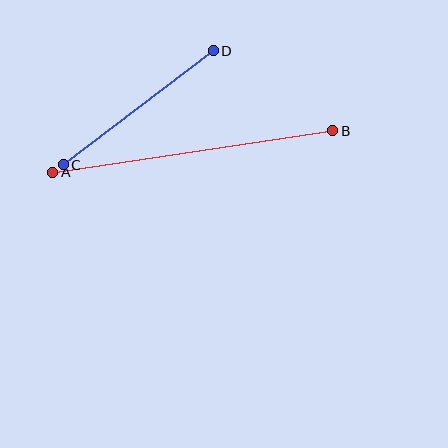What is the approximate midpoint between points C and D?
The midpoint is at approximately (138, 108) pixels.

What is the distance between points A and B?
The distance is approximately 283 pixels.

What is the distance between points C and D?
The distance is approximately 188 pixels.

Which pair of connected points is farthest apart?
Points A and B are farthest apart.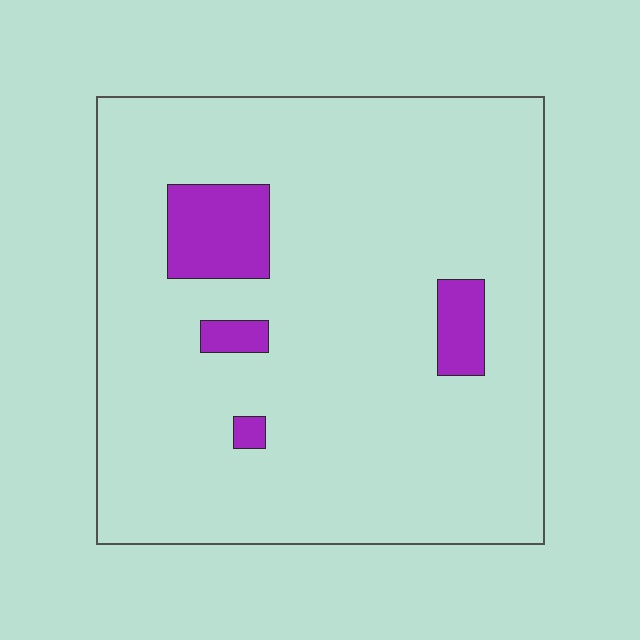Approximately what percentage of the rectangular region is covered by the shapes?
Approximately 10%.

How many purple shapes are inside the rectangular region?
4.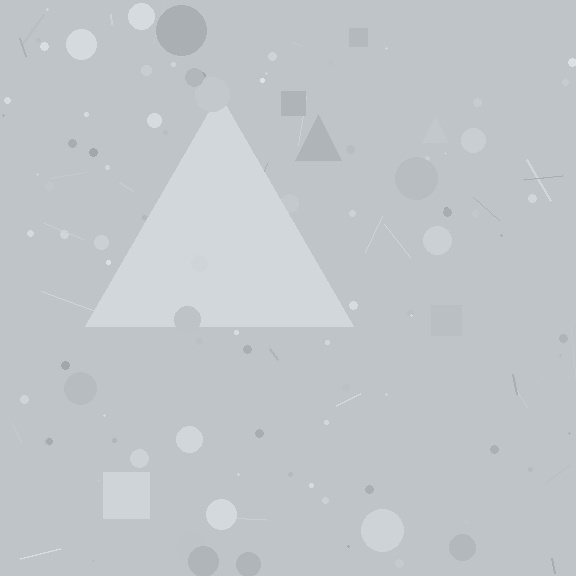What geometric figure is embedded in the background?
A triangle is embedded in the background.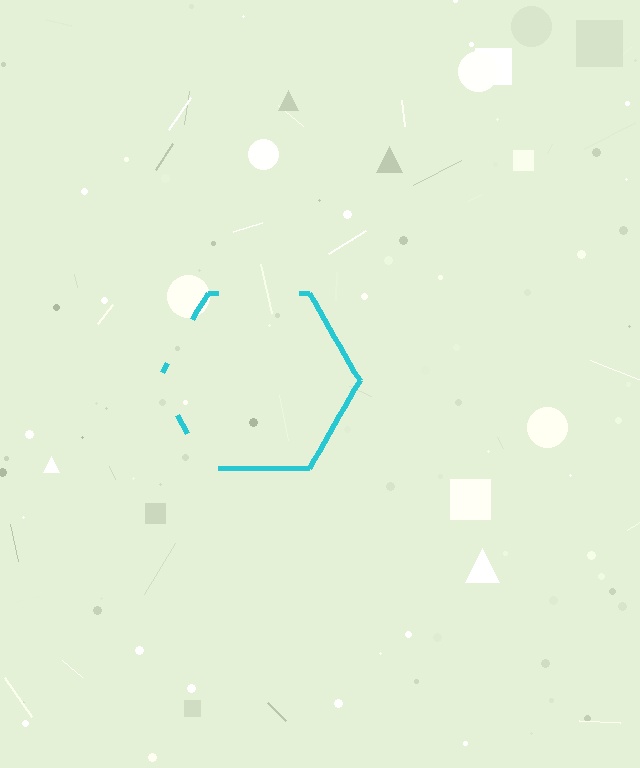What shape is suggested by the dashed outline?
The dashed outline suggests a hexagon.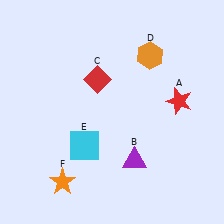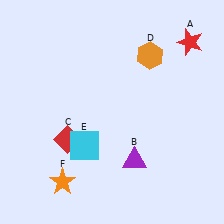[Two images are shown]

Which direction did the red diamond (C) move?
The red diamond (C) moved down.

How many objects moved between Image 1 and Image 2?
2 objects moved between the two images.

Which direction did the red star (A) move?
The red star (A) moved up.